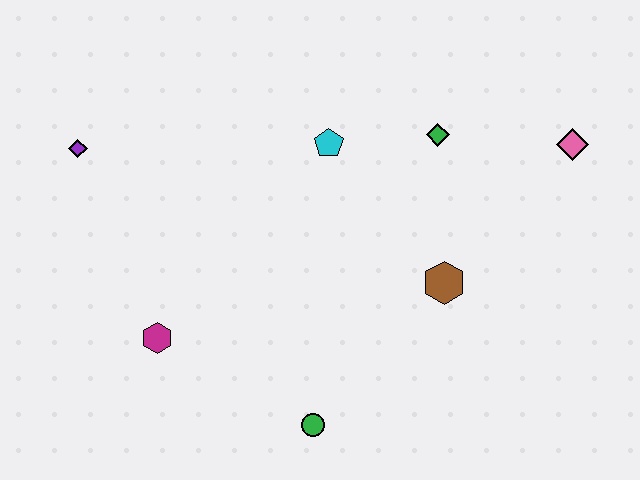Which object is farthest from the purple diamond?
The pink diamond is farthest from the purple diamond.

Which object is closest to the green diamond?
The cyan pentagon is closest to the green diamond.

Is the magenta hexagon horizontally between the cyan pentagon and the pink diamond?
No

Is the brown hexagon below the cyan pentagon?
Yes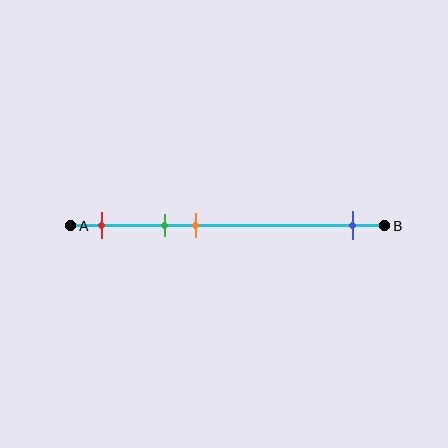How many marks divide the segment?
There are 4 marks dividing the segment.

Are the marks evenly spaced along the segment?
No, the marks are not evenly spaced.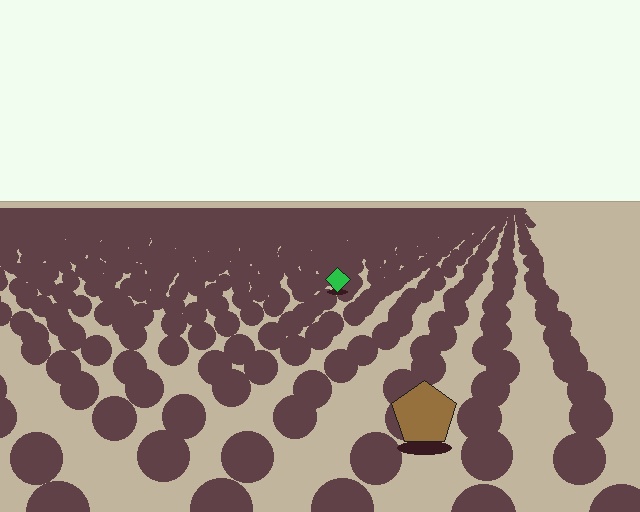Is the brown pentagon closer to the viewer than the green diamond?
Yes. The brown pentagon is closer — you can tell from the texture gradient: the ground texture is coarser near it.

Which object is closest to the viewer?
The brown pentagon is closest. The texture marks near it are larger and more spread out.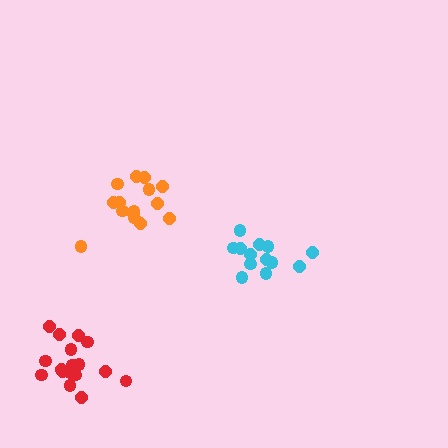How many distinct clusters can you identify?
There are 3 distinct clusters.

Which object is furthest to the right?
The cyan cluster is rightmost.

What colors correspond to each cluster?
The clusters are colored: cyan, orange, red.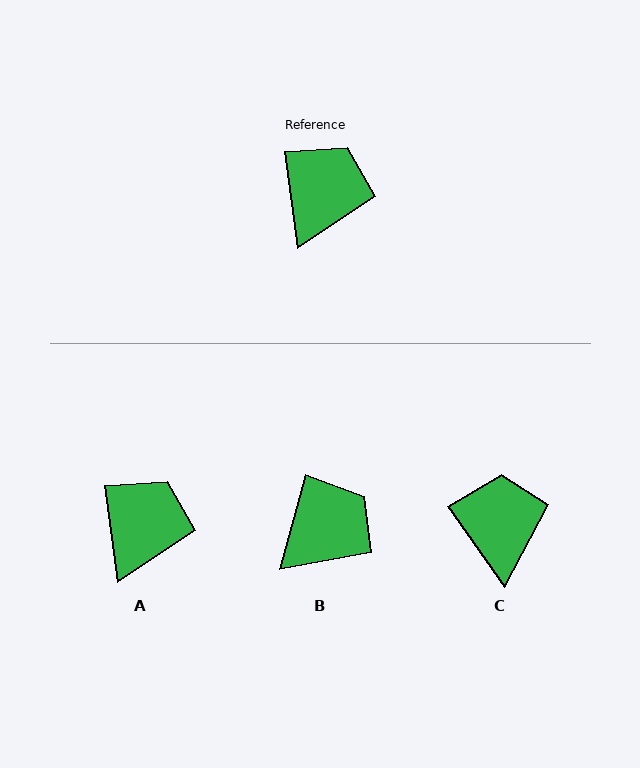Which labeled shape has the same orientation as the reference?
A.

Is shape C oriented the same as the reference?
No, it is off by about 28 degrees.